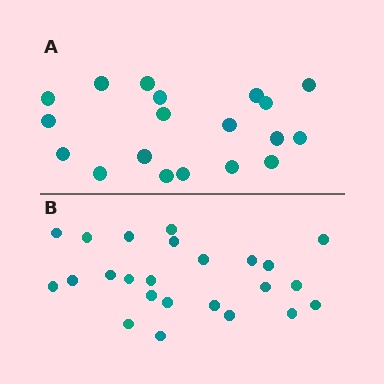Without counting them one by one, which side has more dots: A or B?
Region B (the bottom region) has more dots.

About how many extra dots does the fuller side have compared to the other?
Region B has about 5 more dots than region A.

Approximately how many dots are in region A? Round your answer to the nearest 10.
About 20 dots. (The exact count is 19, which rounds to 20.)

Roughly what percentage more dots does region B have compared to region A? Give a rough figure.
About 25% more.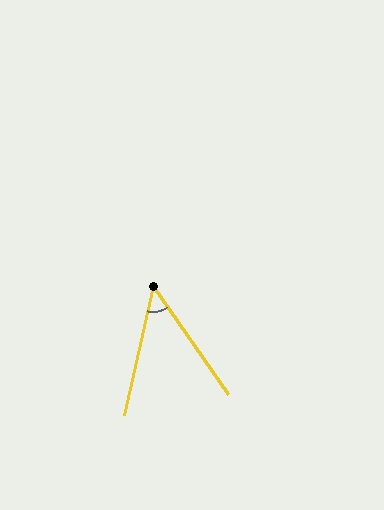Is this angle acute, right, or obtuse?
It is acute.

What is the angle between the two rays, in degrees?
Approximately 48 degrees.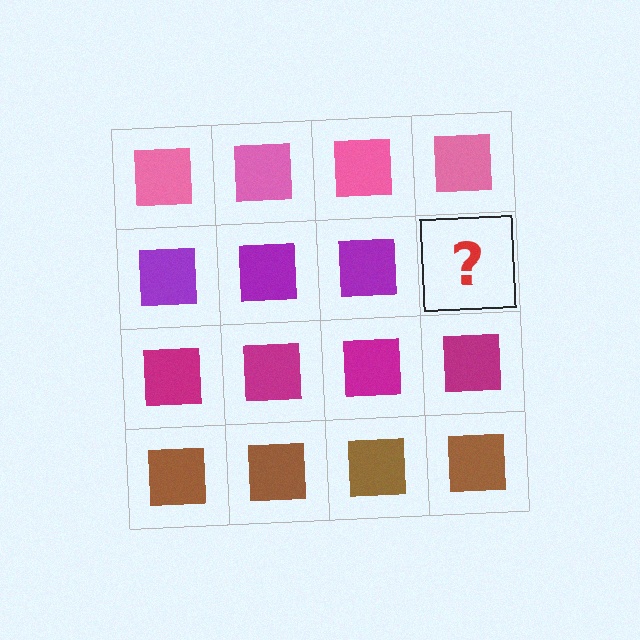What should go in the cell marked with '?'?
The missing cell should contain a purple square.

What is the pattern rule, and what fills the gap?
The rule is that each row has a consistent color. The gap should be filled with a purple square.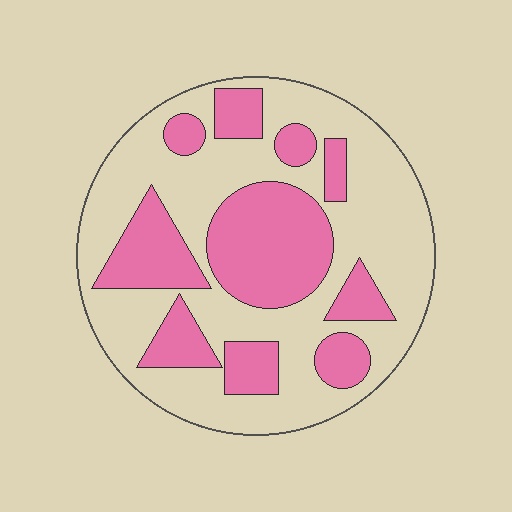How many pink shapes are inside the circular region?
10.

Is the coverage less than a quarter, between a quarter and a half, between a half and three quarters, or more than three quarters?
Between a quarter and a half.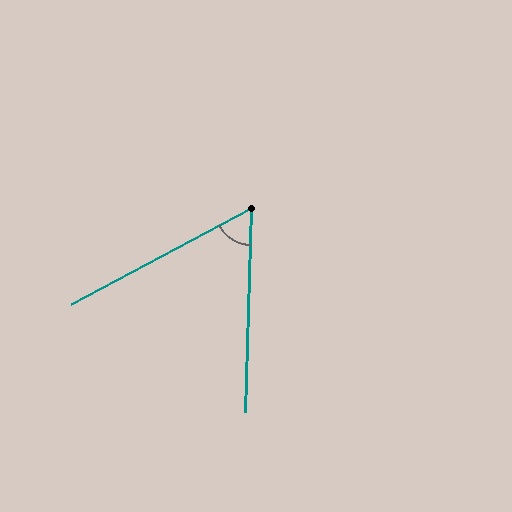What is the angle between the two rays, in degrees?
Approximately 60 degrees.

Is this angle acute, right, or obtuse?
It is acute.